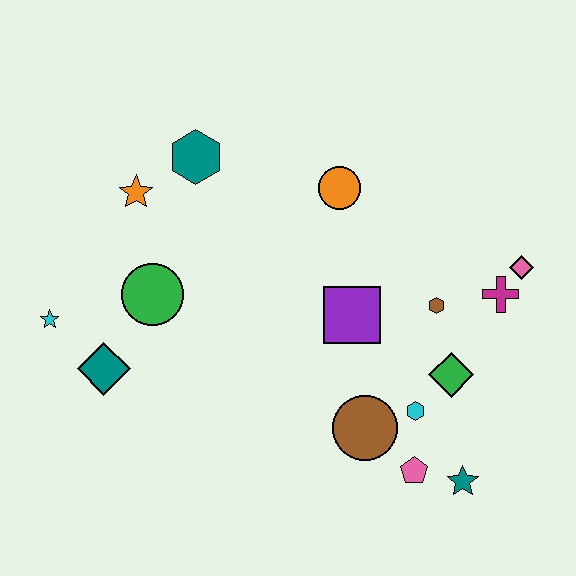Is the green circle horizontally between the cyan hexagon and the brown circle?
No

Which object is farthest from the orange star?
The teal star is farthest from the orange star.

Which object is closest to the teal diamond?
The cyan star is closest to the teal diamond.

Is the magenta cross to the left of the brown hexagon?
No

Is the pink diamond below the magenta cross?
No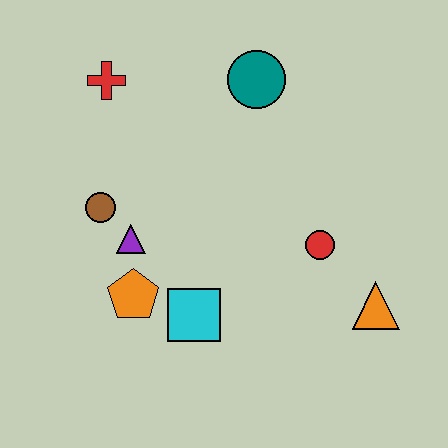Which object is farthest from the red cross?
The orange triangle is farthest from the red cross.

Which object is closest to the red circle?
The orange triangle is closest to the red circle.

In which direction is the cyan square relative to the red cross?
The cyan square is below the red cross.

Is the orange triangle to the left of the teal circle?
No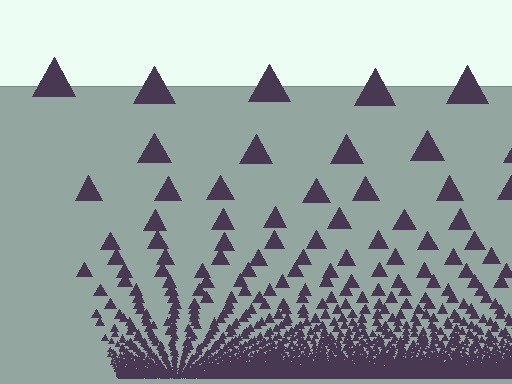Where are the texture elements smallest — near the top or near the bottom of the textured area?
Near the bottom.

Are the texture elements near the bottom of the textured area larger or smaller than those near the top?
Smaller. The gradient is inverted — elements near the bottom are smaller and denser.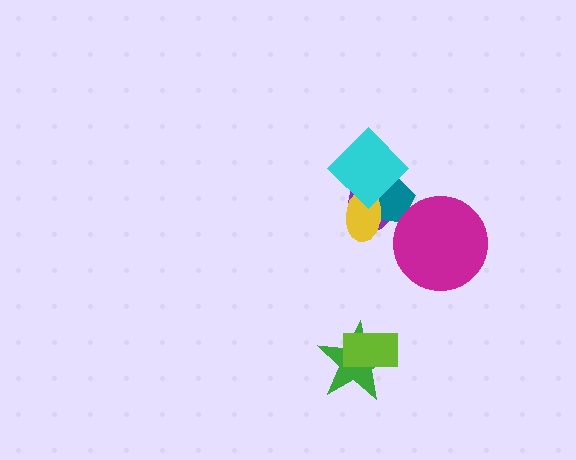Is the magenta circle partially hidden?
No, no other shape covers it.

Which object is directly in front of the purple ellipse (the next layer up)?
The teal pentagon is directly in front of the purple ellipse.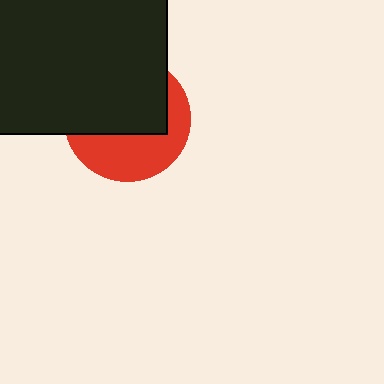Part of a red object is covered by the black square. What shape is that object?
It is a circle.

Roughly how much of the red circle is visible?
A small part of it is visible (roughly 43%).